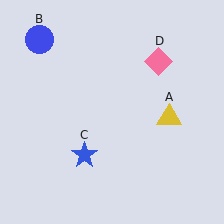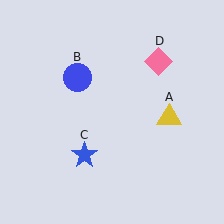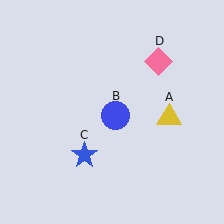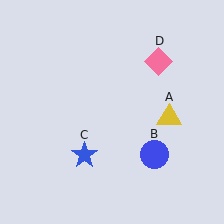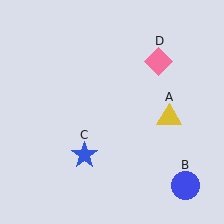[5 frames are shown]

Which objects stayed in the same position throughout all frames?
Yellow triangle (object A) and blue star (object C) and pink diamond (object D) remained stationary.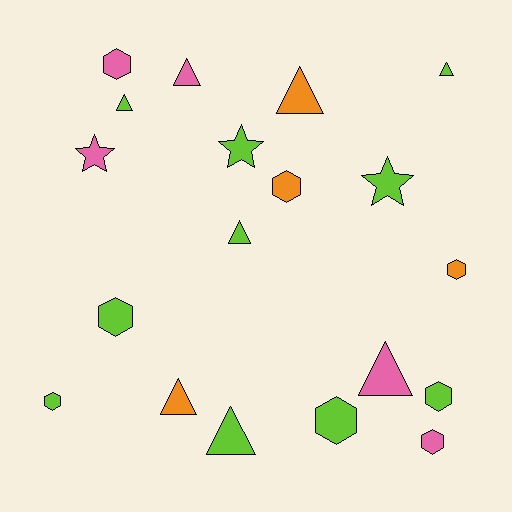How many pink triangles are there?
There are 2 pink triangles.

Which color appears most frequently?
Lime, with 10 objects.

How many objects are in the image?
There are 19 objects.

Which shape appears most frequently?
Hexagon, with 8 objects.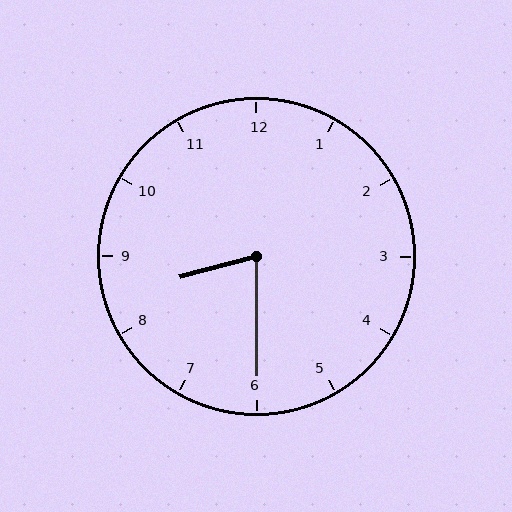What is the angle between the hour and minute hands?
Approximately 75 degrees.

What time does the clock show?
8:30.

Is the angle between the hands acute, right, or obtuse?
It is acute.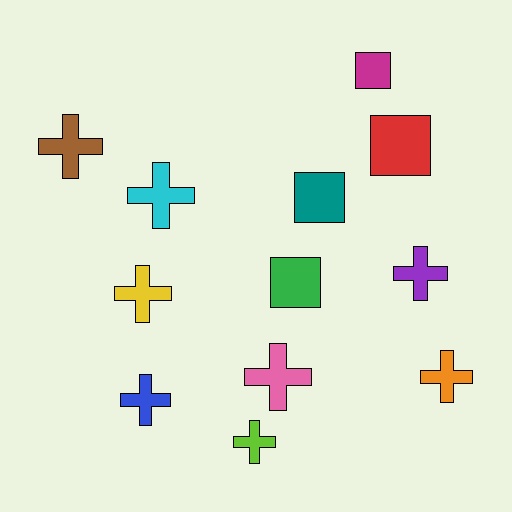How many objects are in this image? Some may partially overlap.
There are 12 objects.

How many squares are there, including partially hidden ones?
There are 4 squares.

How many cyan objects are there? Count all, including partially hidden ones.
There is 1 cyan object.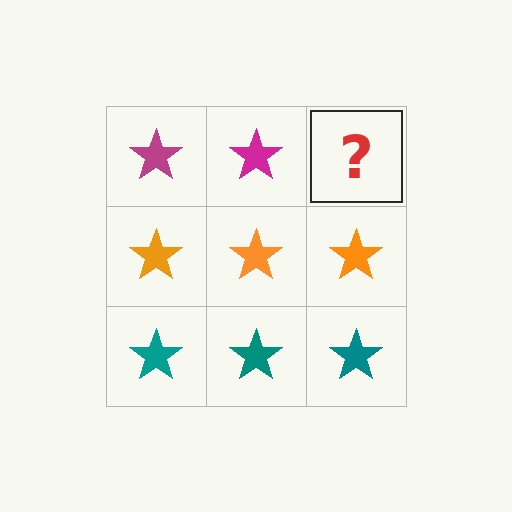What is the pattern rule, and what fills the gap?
The rule is that each row has a consistent color. The gap should be filled with a magenta star.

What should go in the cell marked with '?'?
The missing cell should contain a magenta star.